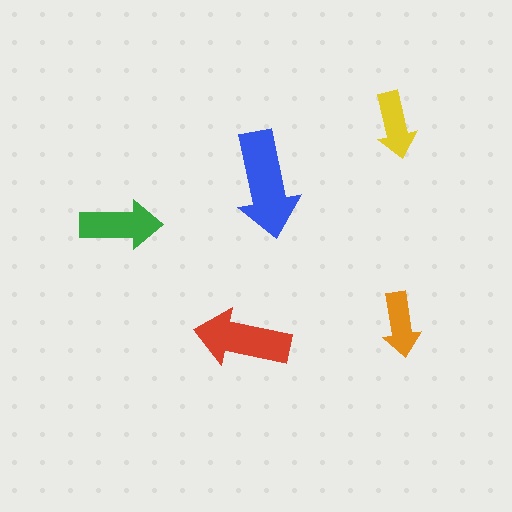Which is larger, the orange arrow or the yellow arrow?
The yellow one.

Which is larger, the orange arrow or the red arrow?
The red one.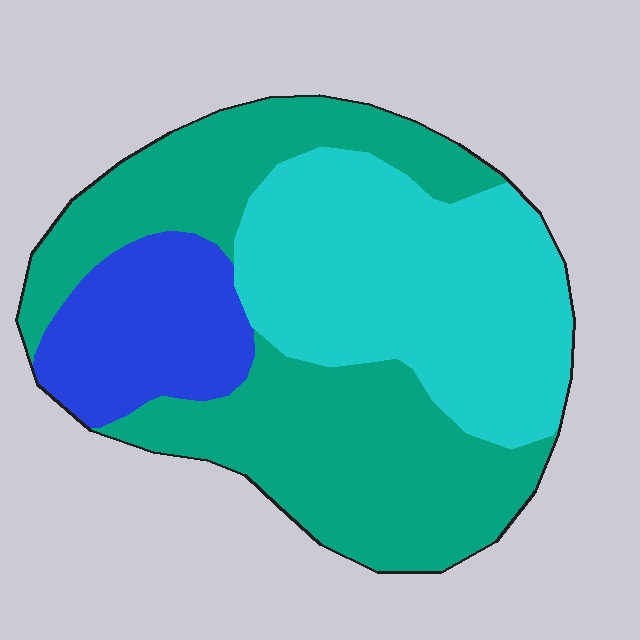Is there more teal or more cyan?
Teal.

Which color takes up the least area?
Blue, at roughly 15%.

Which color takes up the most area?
Teal, at roughly 50%.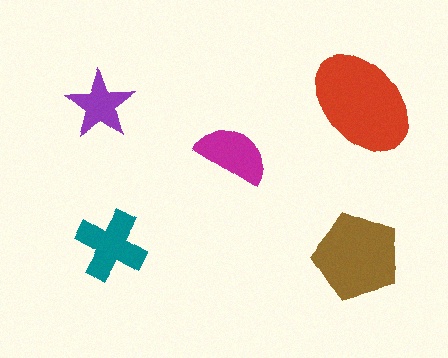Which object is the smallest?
The purple star.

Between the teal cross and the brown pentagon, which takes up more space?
The brown pentagon.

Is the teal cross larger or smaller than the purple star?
Larger.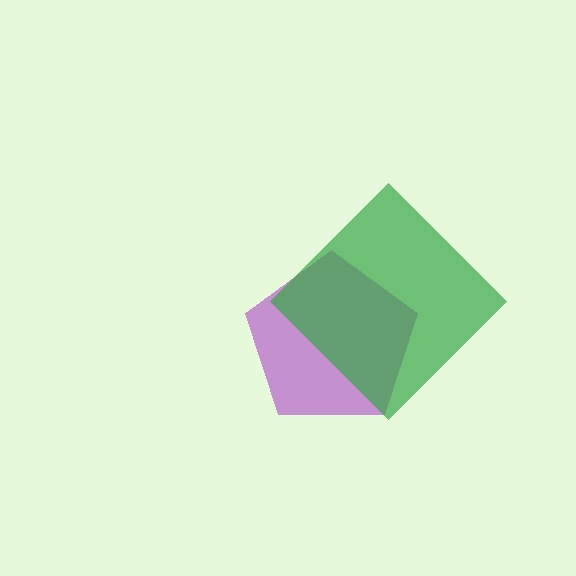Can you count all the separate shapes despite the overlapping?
Yes, there are 2 separate shapes.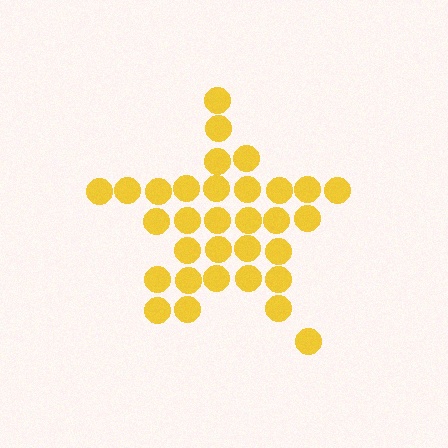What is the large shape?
The large shape is a star.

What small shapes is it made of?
It is made of small circles.